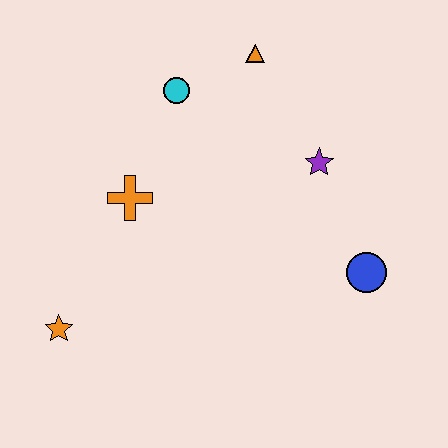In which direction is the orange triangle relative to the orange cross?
The orange triangle is above the orange cross.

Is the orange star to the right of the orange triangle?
No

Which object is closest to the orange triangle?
The cyan circle is closest to the orange triangle.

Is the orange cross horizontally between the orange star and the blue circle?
Yes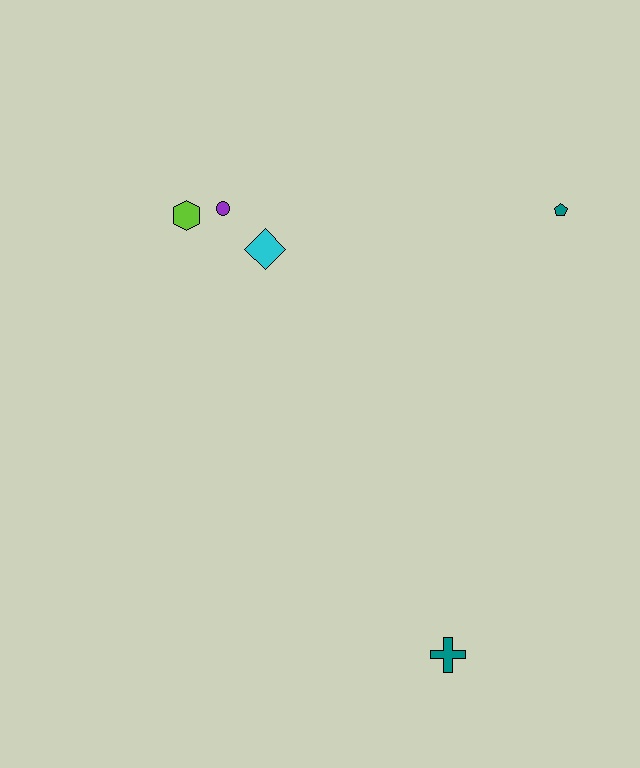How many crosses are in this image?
There is 1 cross.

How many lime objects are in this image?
There is 1 lime object.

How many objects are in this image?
There are 5 objects.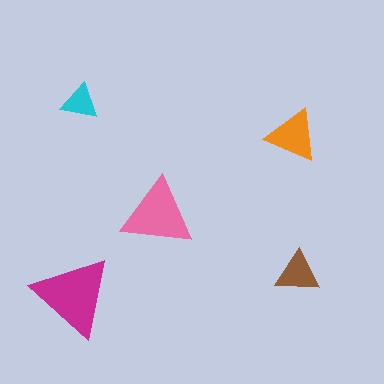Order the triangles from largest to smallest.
the magenta one, the pink one, the orange one, the brown one, the cyan one.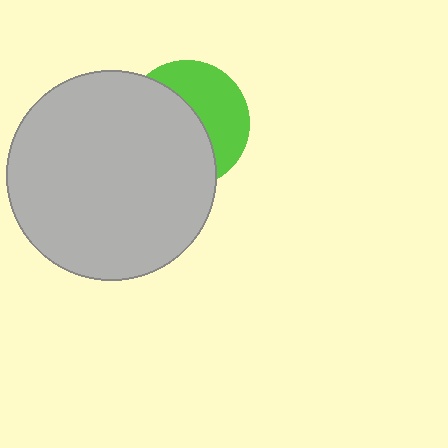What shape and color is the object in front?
The object in front is a light gray circle.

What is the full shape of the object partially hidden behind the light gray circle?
The partially hidden object is a lime circle.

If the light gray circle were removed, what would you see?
You would see the complete lime circle.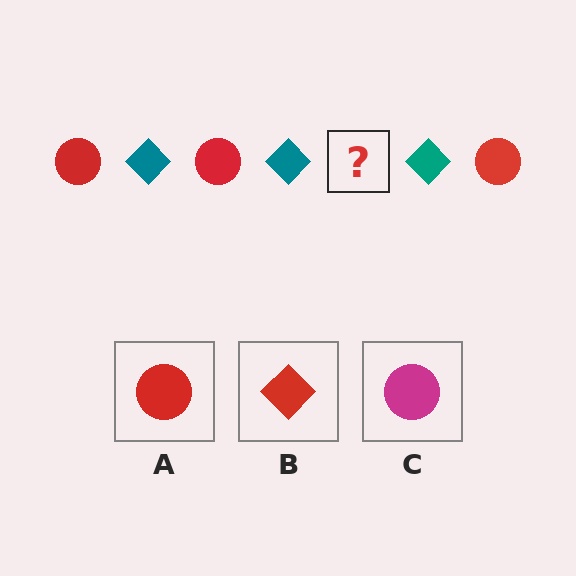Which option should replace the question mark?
Option A.